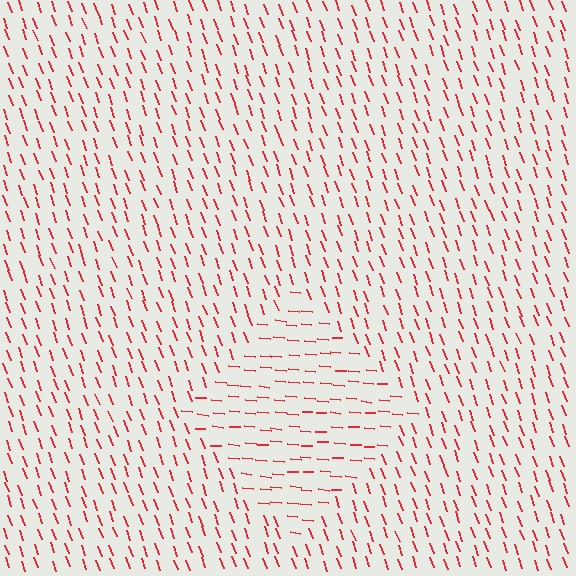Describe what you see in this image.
The image is filled with small red line segments. A diamond region in the image has lines oriented differently from the surrounding lines, creating a visible texture boundary.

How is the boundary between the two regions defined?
The boundary is defined purely by a change in line orientation (approximately 65 degrees difference). All lines are the same color and thickness.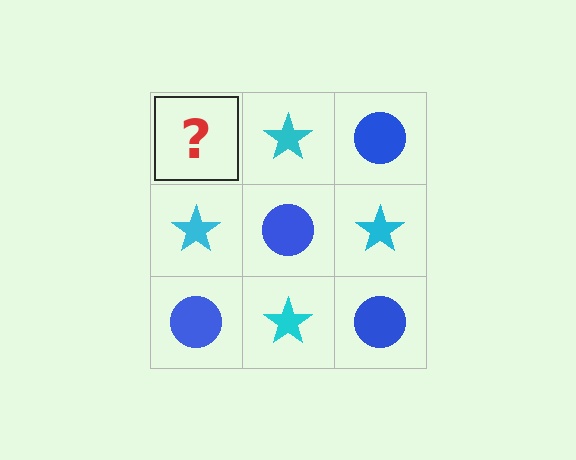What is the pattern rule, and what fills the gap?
The rule is that it alternates blue circle and cyan star in a checkerboard pattern. The gap should be filled with a blue circle.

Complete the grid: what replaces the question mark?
The question mark should be replaced with a blue circle.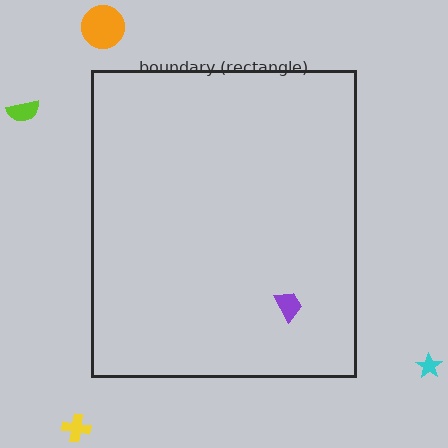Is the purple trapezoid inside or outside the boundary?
Inside.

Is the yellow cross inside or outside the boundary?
Outside.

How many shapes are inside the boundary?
1 inside, 4 outside.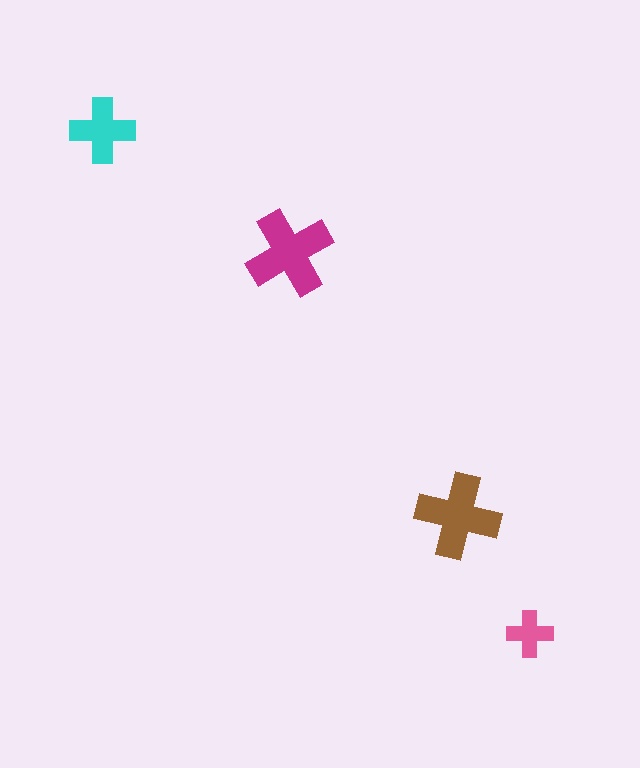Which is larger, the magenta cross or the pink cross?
The magenta one.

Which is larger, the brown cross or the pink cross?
The brown one.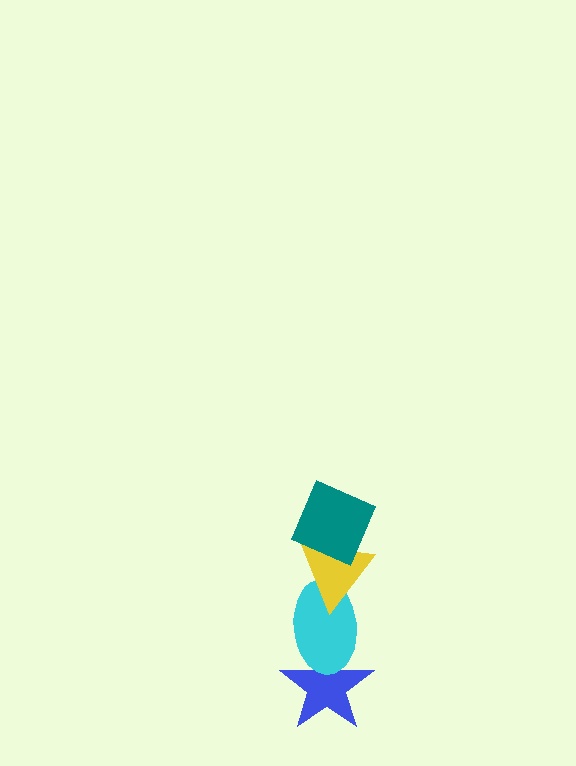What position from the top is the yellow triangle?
The yellow triangle is 2nd from the top.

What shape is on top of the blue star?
The cyan ellipse is on top of the blue star.